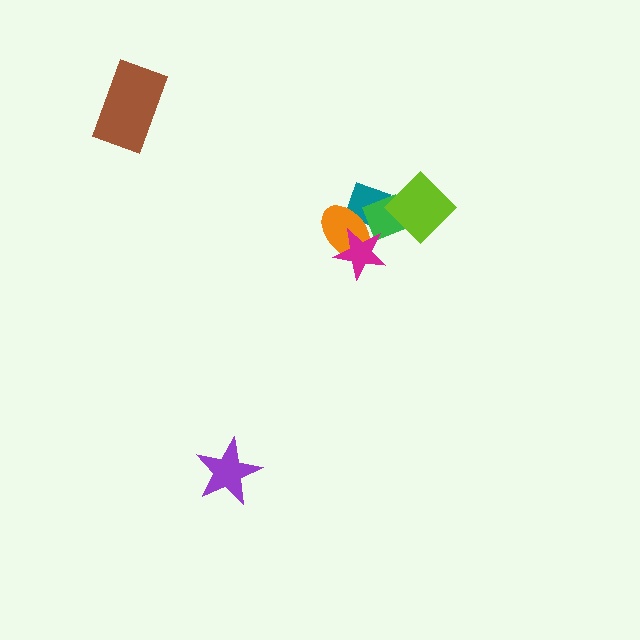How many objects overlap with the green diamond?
4 objects overlap with the green diamond.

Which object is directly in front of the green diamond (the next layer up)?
The lime diamond is directly in front of the green diamond.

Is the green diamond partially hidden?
Yes, it is partially covered by another shape.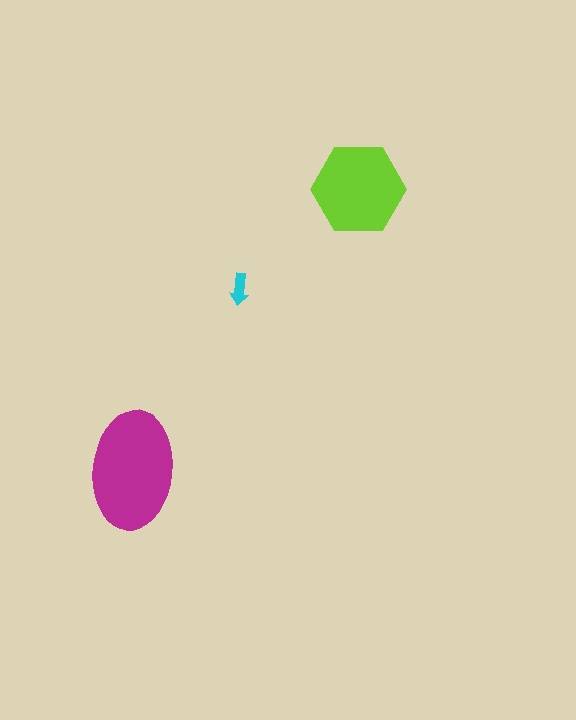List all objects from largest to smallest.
The magenta ellipse, the lime hexagon, the cyan arrow.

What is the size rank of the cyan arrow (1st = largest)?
3rd.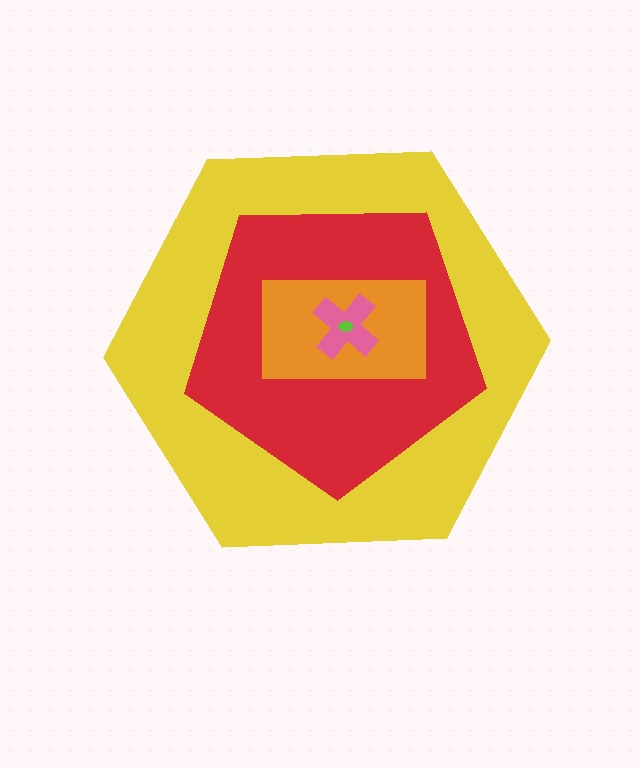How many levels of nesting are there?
5.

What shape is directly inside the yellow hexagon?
The red pentagon.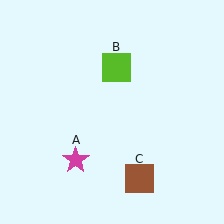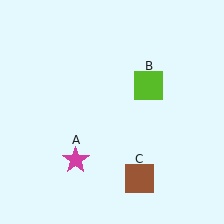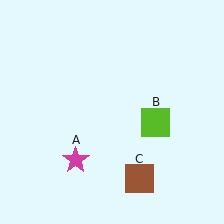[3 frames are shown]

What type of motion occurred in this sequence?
The lime square (object B) rotated clockwise around the center of the scene.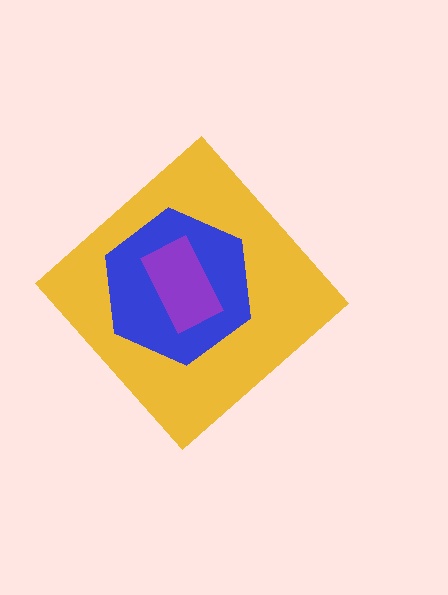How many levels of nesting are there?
3.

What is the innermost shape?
The purple rectangle.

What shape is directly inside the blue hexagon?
The purple rectangle.